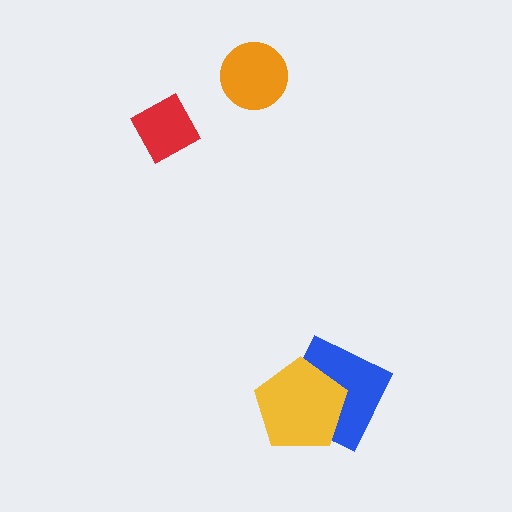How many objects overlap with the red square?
0 objects overlap with the red square.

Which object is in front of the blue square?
The yellow pentagon is in front of the blue square.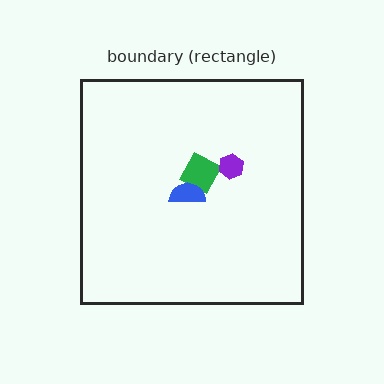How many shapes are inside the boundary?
3 inside, 0 outside.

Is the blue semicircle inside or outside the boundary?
Inside.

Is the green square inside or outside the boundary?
Inside.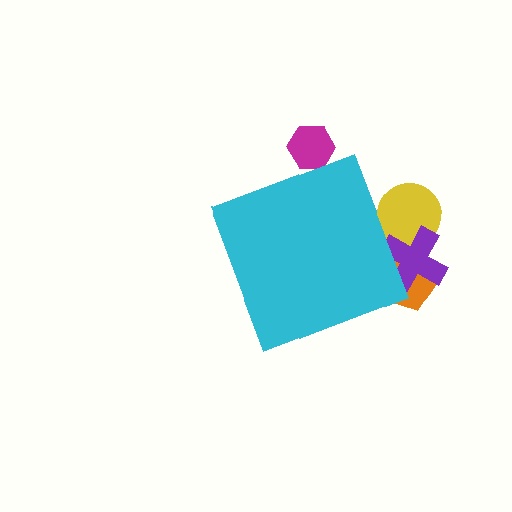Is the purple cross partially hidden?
Yes, the purple cross is partially hidden behind the cyan diamond.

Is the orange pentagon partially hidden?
Yes, the orange pentagon is partially hidden behind the cyan diamond.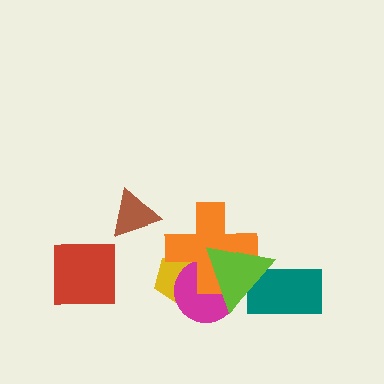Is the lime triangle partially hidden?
No, no other shape covers it.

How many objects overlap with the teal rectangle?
1 object overlaps with the teal rectangle.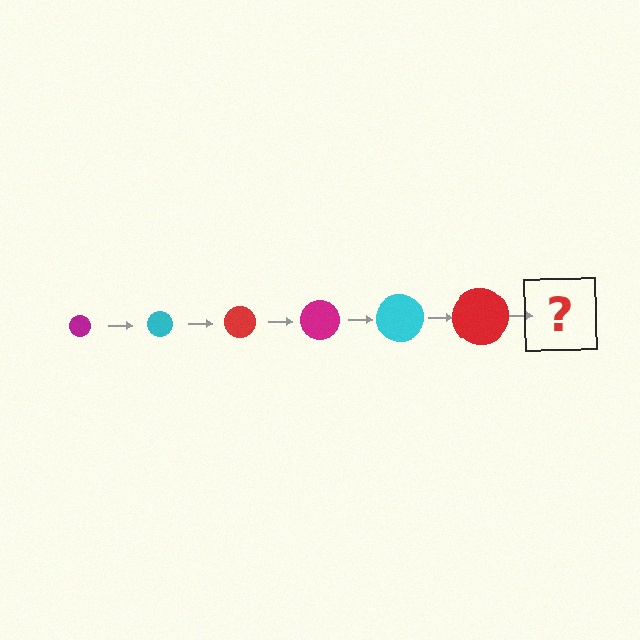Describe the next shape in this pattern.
It should be a magenta circle, larger than the previous one.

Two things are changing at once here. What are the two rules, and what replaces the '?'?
The two rules are that the circle grows larger each step and the color cycles through magenta, cyan, and red. The '?' should be a magenta circle, larger than the previous one.